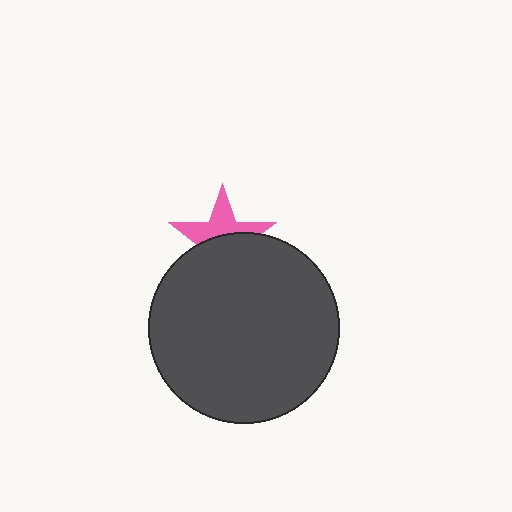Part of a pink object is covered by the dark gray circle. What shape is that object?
It is a star.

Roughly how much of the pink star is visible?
About half of it is visible (roughly 47%).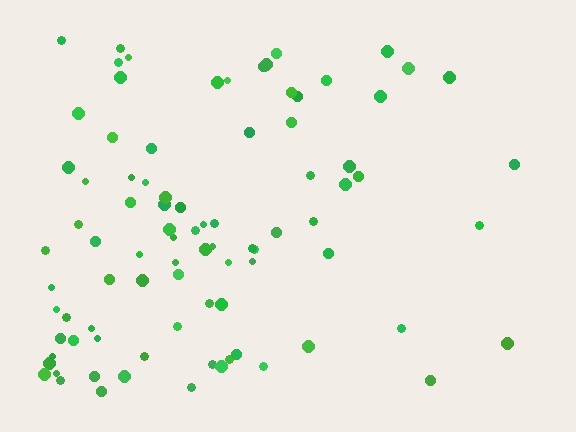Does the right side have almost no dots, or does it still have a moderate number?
Still a moderate number, just noticeably fewer than the left.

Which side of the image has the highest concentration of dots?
The left.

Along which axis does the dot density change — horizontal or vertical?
Horizontal.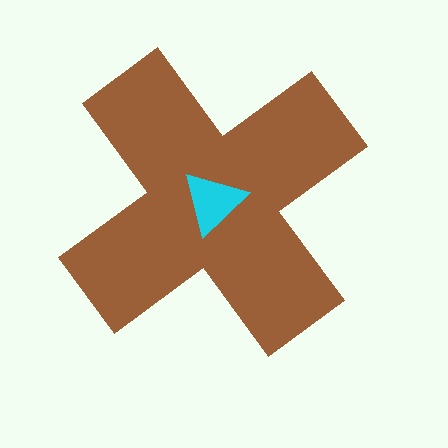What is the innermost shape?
The cyan triangle.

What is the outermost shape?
The brown cross.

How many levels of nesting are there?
2.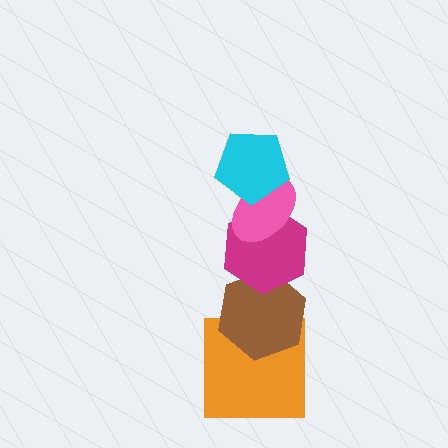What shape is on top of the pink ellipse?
The cyan pentagon is on top of the pink ellipse.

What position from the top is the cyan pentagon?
The cyan pentagon is 1st from the top.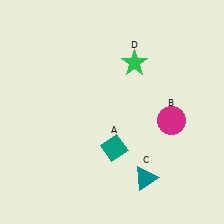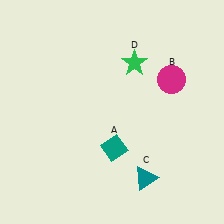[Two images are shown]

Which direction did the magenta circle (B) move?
The magenta circle (B) moved up.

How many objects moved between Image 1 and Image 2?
1 object moved between the two images.